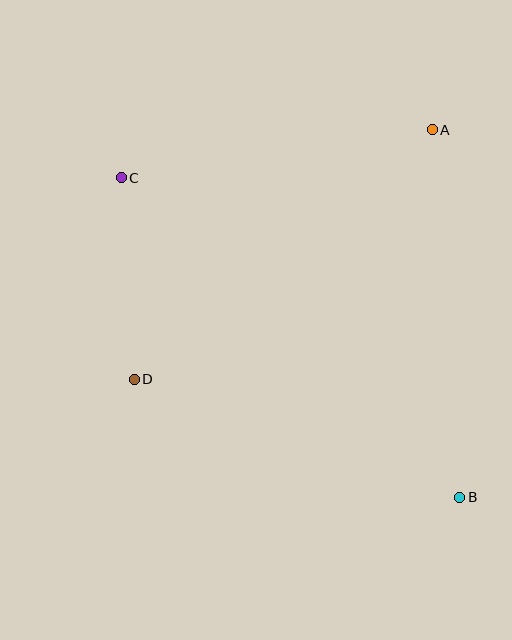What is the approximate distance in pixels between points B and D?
The distance between B and D is approximately 346 pixels.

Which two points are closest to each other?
Points C and D are closest to each other.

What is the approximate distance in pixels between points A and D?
The distance between A and D is approximately 389 pixels.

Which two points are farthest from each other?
Points B and C are farthest from each other.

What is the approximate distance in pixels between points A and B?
The distance between A and B is approximately 369 pixels.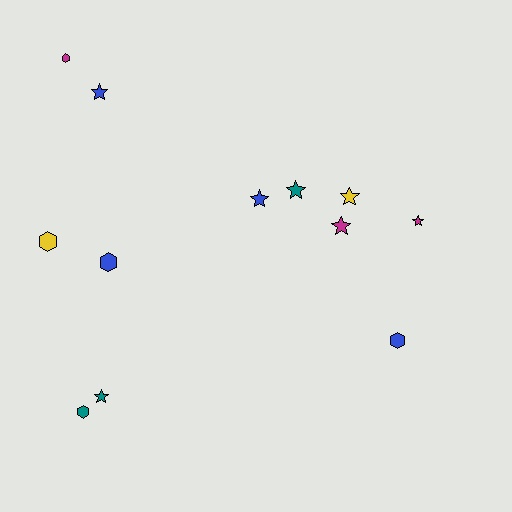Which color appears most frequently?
Blue, with 4 objects.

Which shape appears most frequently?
Star, with 7 objects.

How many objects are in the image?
There are 12 objects.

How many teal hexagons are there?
There is 1 teal hexagon.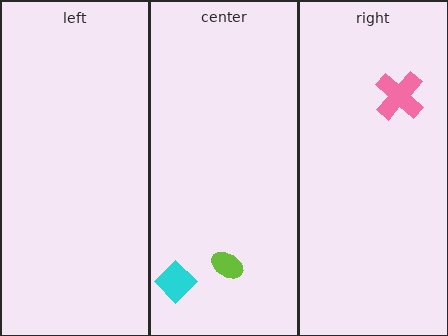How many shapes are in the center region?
2.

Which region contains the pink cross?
The right region.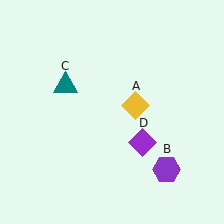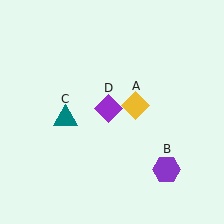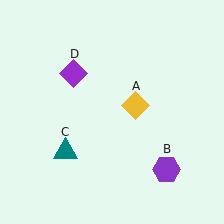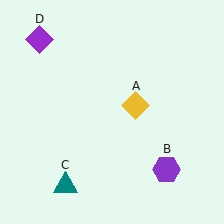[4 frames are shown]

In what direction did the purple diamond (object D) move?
The purple diamond (object D) moved up and to the left.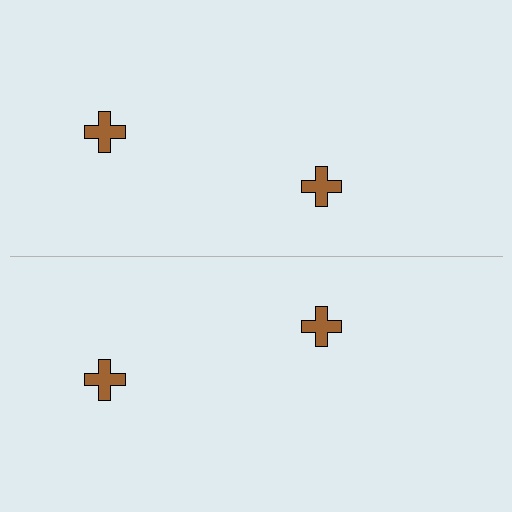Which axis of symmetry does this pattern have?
The pattern has a horizontal axis of symmetry running through the center of the image.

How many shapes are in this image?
There are 4 shapes in this image.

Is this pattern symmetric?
Yes, this pattern has bilateral (reflection) symmetry.